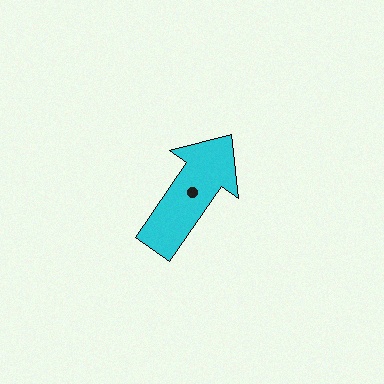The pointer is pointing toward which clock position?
Roughly 1 o'clock.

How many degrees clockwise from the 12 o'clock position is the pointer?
Approximately 35 degrees.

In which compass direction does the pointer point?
Northeast.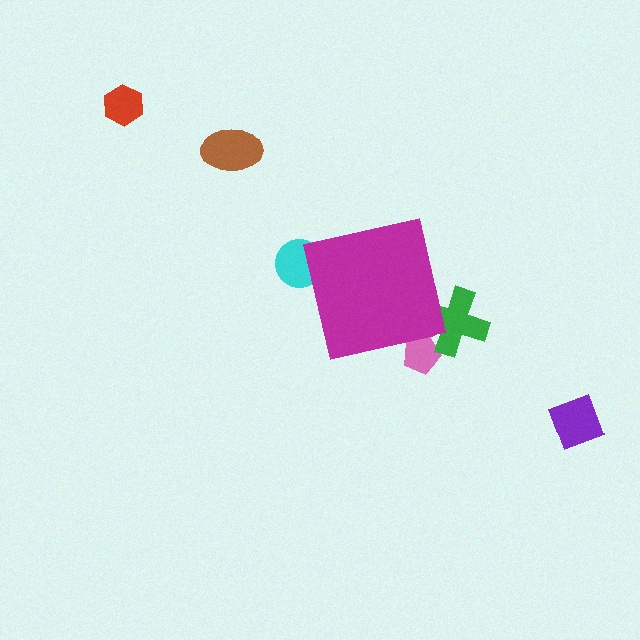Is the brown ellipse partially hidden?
No, the brown ellipse is fully visible.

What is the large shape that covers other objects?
A magenta square.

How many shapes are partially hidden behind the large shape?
3 shapes are partially hidden.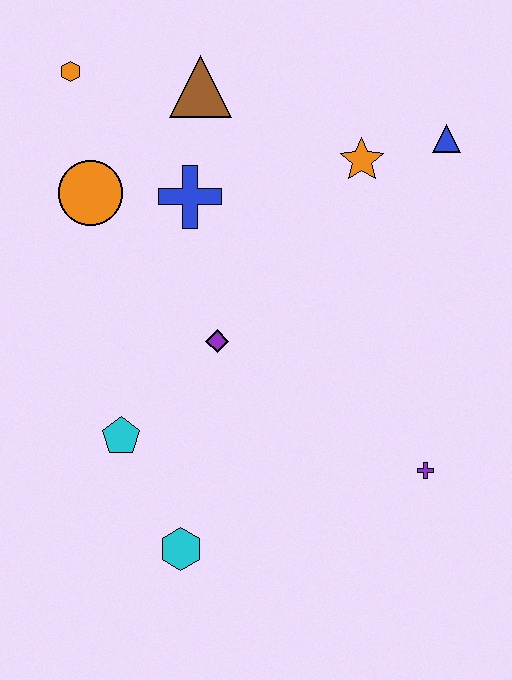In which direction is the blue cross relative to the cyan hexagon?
The blue cross is above the cyan hexagon.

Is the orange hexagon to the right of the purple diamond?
No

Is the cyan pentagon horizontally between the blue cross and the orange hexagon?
Yes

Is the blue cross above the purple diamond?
Yes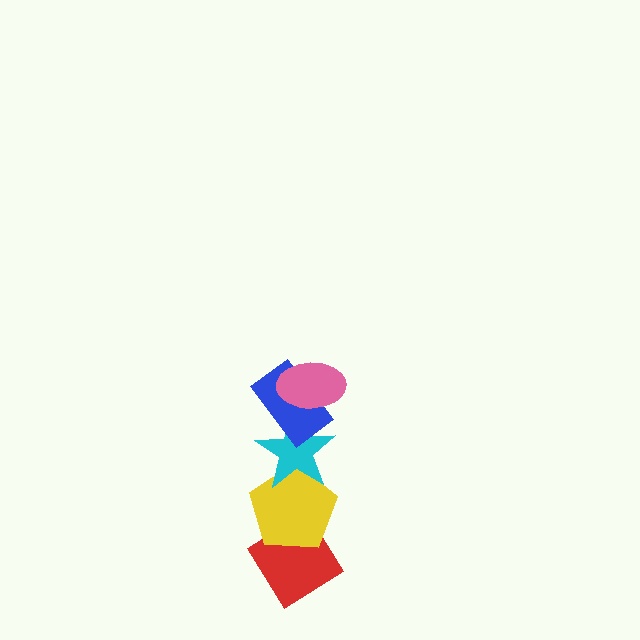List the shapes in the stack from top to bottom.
From top to bottom: the pink ellipse, the blue rectangle, the cyan star, the yellow pentagon, the red diamond.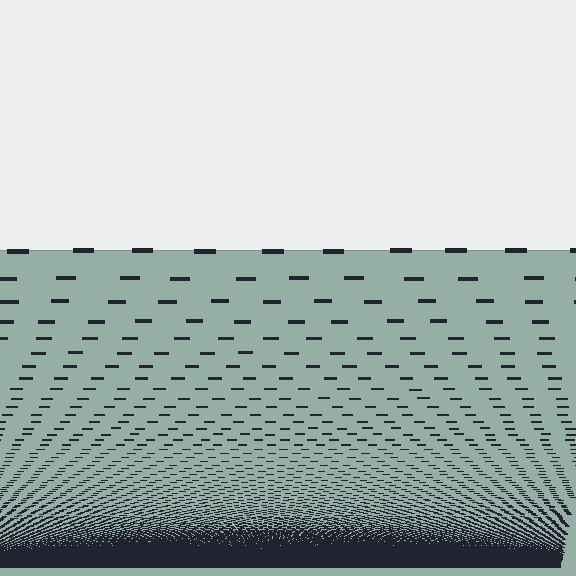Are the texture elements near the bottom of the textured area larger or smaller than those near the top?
Smaller. The gradient is inverted — elements near the bottom are smaller and denser.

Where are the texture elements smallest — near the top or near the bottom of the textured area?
Near the bottom.